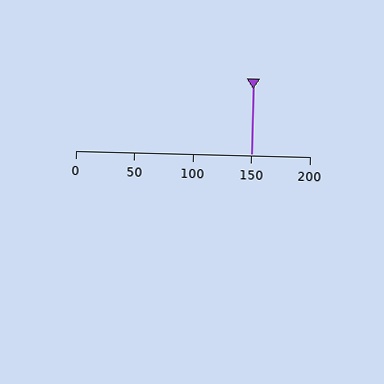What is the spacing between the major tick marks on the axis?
The major ticks are spaced 50 apart.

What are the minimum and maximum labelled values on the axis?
The axis runs from 0 to 200.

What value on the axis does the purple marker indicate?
The marker indicates approximately 150.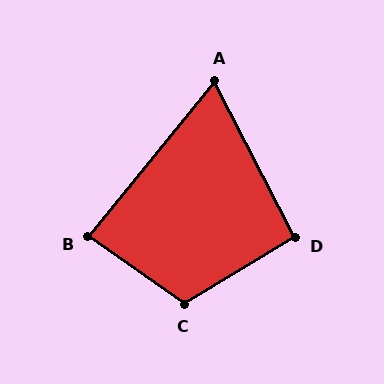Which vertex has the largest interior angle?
C, at approximately 114 degrees.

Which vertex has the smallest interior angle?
A, at approximately 66 degrees.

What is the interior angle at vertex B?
Approximately 86 degrees (approximately right).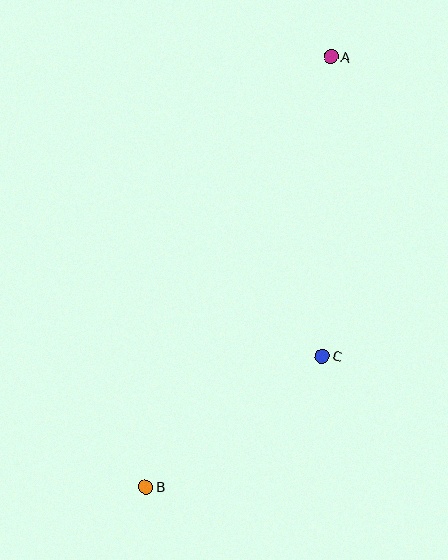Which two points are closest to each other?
Points B and C are closest to each other.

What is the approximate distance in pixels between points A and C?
The distance between A and C is approximately 300 pixels.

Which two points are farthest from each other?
Points A and B are farthest from each other.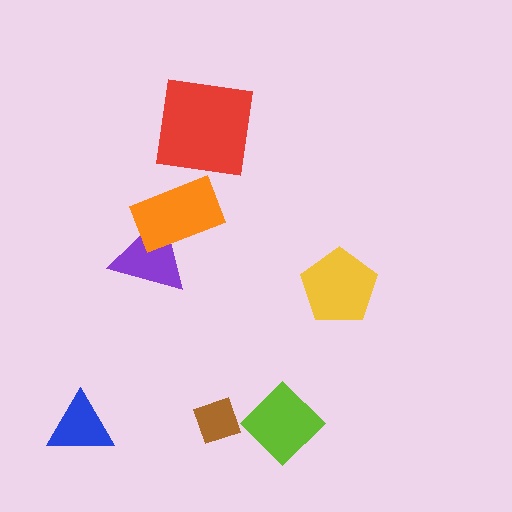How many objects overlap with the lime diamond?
0 objects overlap with the lime diamond.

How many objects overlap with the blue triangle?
0 objects overlap with the blue triangle.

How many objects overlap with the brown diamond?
0 objects overlap with the brown diamond.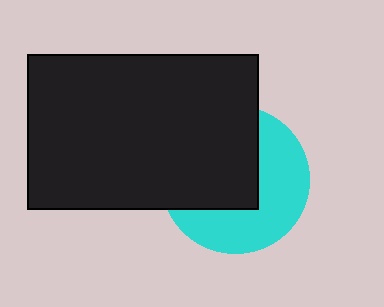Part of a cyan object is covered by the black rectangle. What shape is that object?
It is a circle.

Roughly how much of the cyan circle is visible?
About half of it is visible (roughly 48%).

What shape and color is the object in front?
The object in front is a black rectangle.